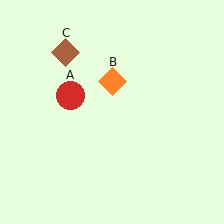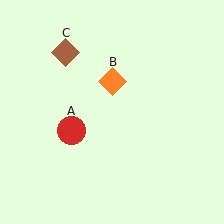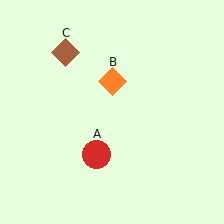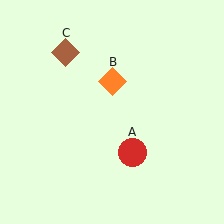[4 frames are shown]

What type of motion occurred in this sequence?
The red circle (object A) rotated counterclockwise around the center of the scene.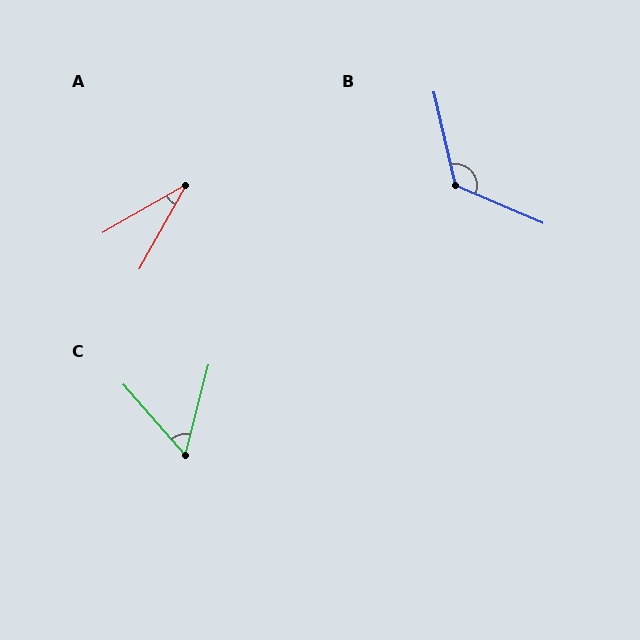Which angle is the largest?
B, at approximately 126 degrees.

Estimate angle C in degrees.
Approximately 56 degrees.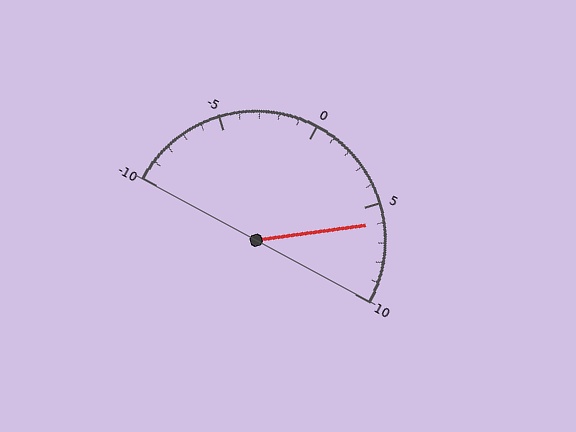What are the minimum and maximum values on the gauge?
The gauge ranges from -10 to 10.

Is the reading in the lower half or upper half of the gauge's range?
The reading is in the upper half of the range (-10 to 10).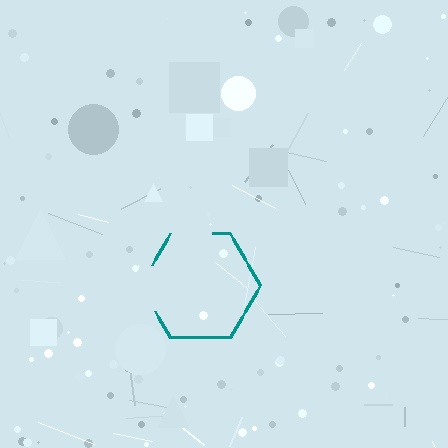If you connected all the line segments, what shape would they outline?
They would outline a hexagon.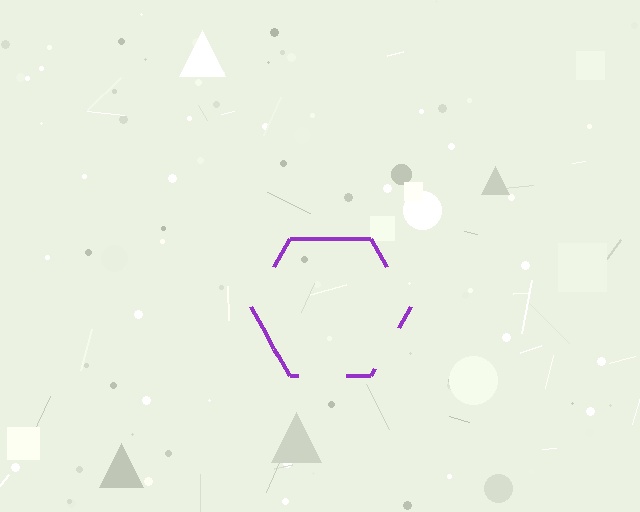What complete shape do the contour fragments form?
The contour fragments form a hexagon.